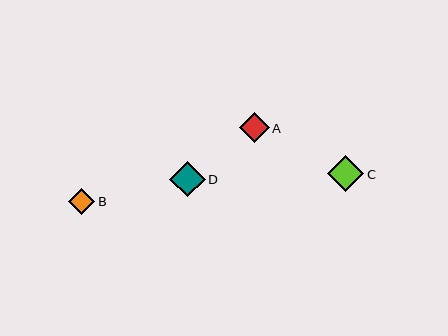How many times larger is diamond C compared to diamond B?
Diamond C is approximately 1.4 times the size of diamond B.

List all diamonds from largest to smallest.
From largest to smallest: C, D, A, B.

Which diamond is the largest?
Diamond C is the largest with a size of approximately 36 pixels.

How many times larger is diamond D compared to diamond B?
Diamond D is approximately 1.4 times the size of diamond B.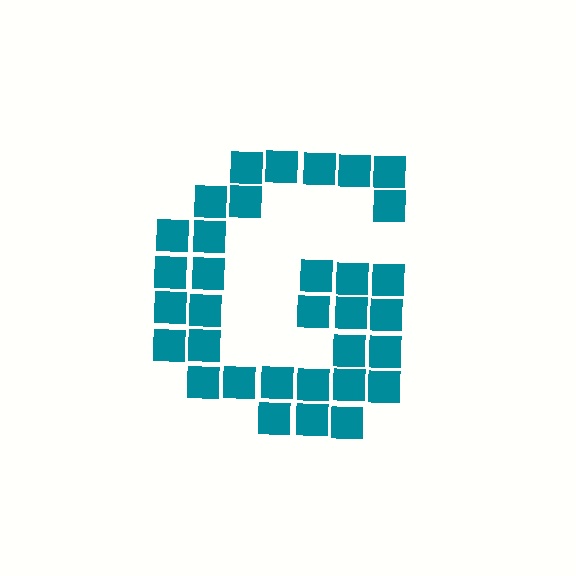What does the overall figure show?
The overall figure shows the letter G.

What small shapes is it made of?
It is made of small squares.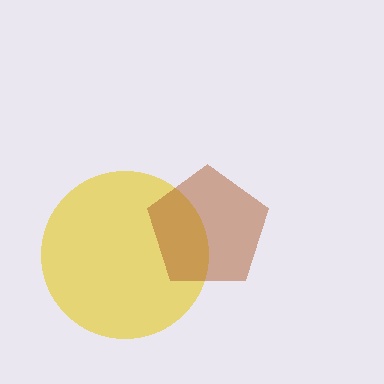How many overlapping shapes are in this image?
There are 2 overlapping shapes in the image.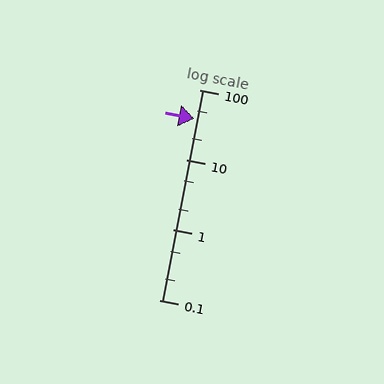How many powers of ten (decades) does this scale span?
The scale spans 3 decades, from 0.1 to 100.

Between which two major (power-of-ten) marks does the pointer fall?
The pointer is between 10 and 100.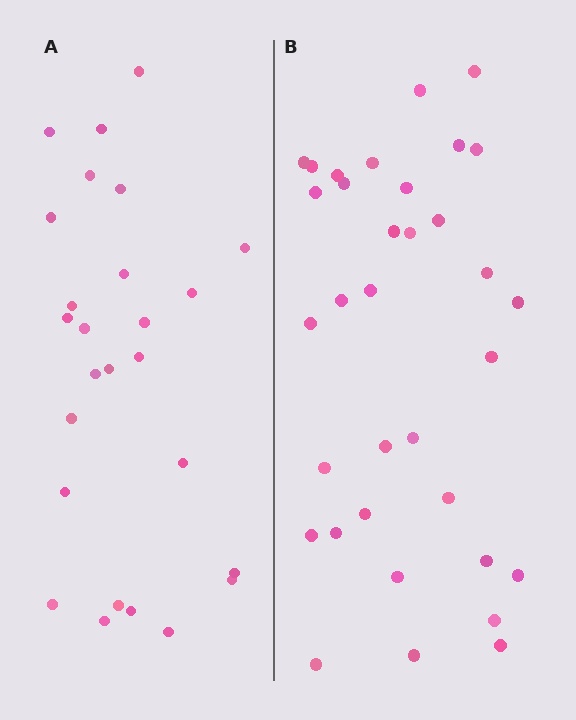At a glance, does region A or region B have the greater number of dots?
Region B (the right region) has more dots.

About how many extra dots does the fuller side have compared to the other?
Region B has roughly 8 or so more dots than region A.